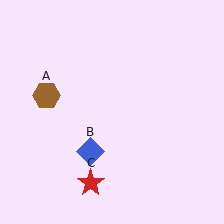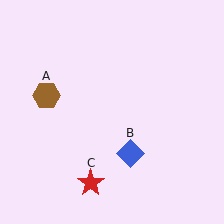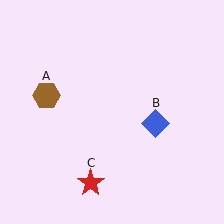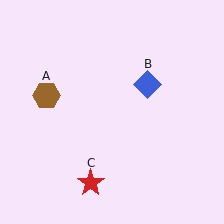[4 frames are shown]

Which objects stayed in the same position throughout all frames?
Brown hexagon (object A) and red star (object C) remained stationary.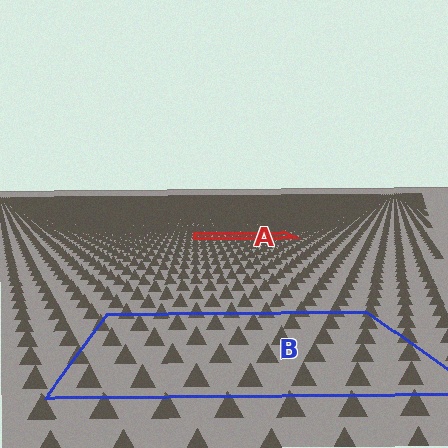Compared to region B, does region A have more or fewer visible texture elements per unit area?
Region A has more texture elements per unit area — they are packed more densely because it is farther away.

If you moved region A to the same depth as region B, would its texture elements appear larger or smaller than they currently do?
They would appear larger. At a closer depth, the same texture elements are projected at a bigger on-screen size.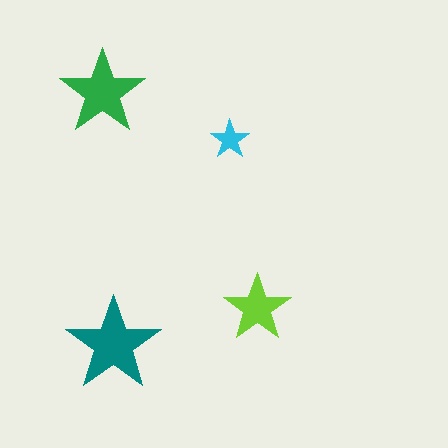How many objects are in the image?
There are 4 objects in the image.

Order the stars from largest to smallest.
the teal one, the green one, the lime one, the cyan one.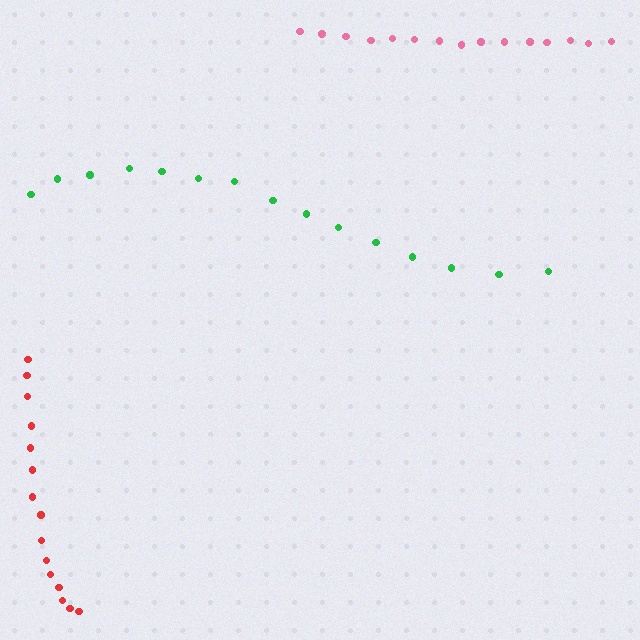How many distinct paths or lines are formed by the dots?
There are 3 distinct paths.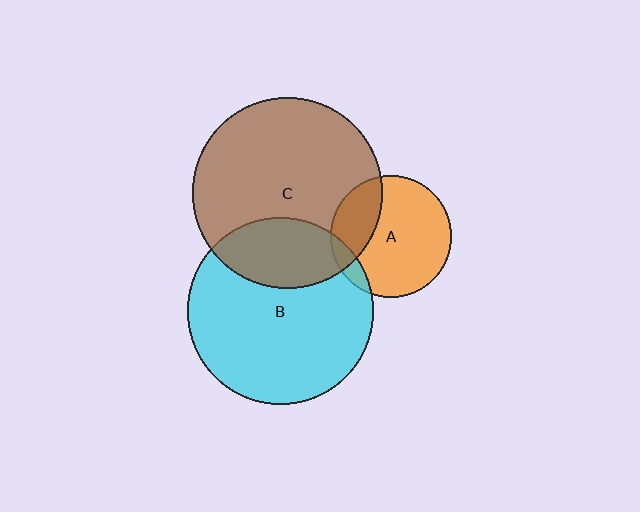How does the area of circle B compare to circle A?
Approximately 2.4 times.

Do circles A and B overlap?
Yes.